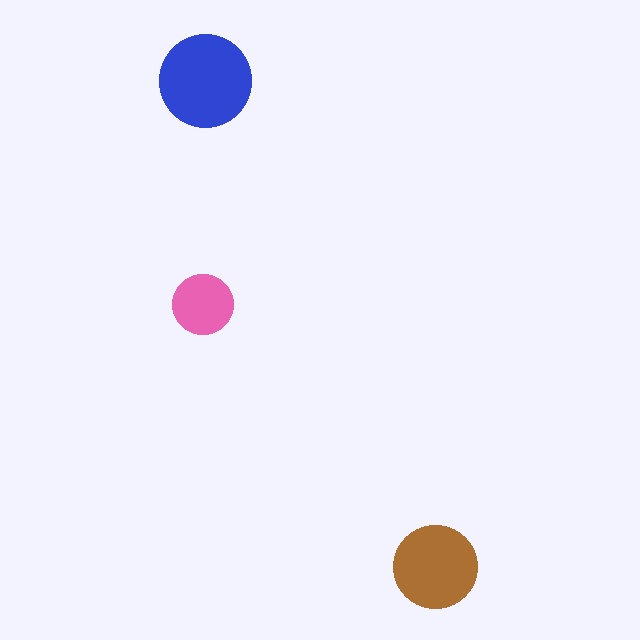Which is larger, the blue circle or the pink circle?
The blue one.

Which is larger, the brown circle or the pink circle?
The brown one.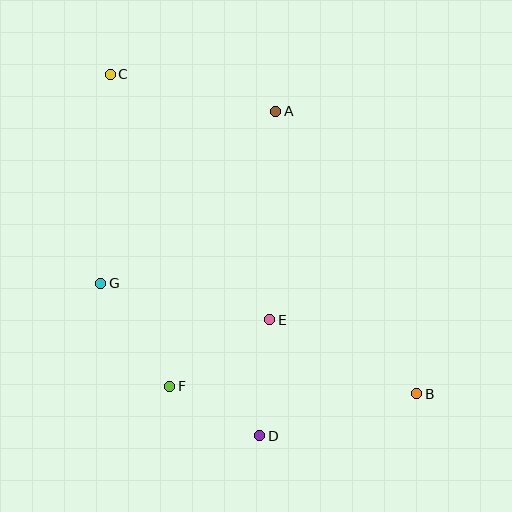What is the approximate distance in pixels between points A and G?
The distance between A and G is approximately 245 pixels.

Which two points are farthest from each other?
Points B and C are farthest from each other.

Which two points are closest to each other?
Points D and F are closest to each other.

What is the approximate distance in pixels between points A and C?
The distance between A and C is approximately 169 pixels.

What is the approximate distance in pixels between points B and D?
The distance between B and D is approximately 162 pixels.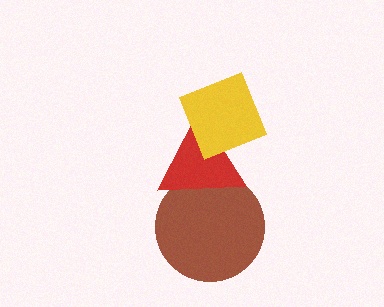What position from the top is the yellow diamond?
The yellow diamond is 1st from the top.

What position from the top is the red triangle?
The red triangle is 2nd from the top.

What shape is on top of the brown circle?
The red triangle is on top of the brown circle.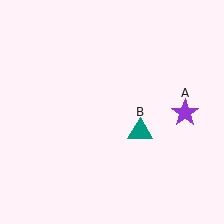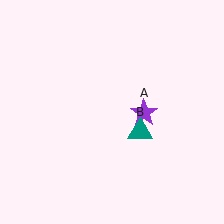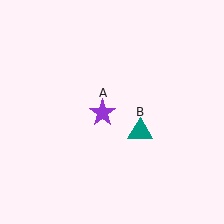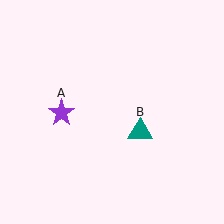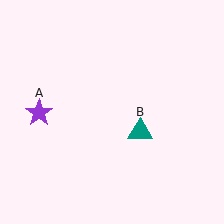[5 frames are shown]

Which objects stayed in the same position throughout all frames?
Teal triangle (object B) remained stationary.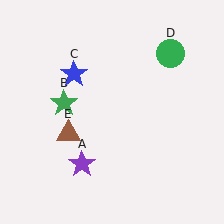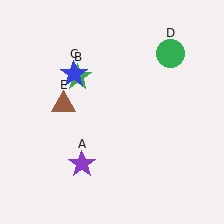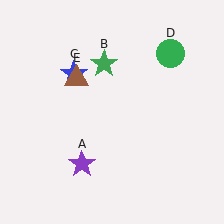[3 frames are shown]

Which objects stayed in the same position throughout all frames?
Purple star (object A) and blue star (object C) and green circle (object D) remained stationary.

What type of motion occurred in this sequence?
The green star (object B), brown triangle (object E) rotated clockwise around the center of the scene.